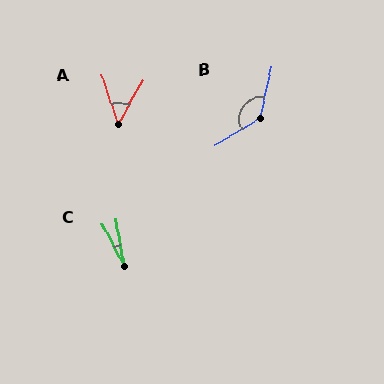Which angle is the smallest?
C, at approximately 17 degrees.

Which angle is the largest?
B, at approximately 134 degrees.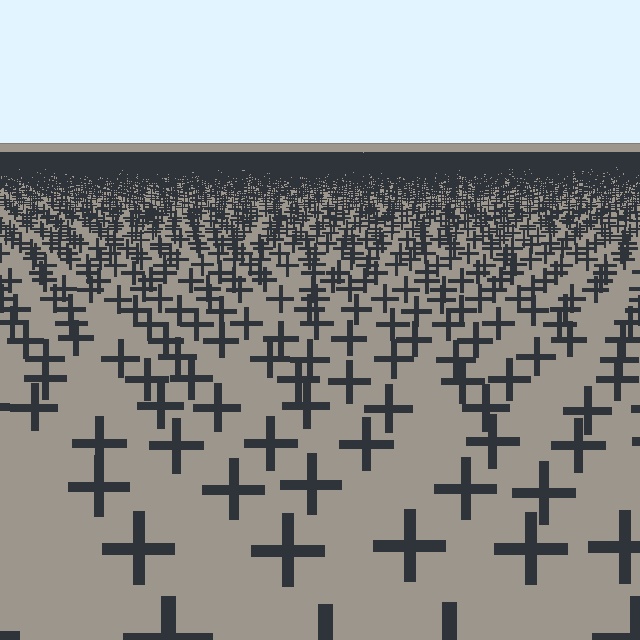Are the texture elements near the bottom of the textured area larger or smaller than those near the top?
Larger. Near the bottom, elements are closer to the viewer and appear at a bigger on-screen size.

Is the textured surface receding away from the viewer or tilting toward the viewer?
The surface is receding away from the viewer. Texture elements get smaller and denser toward the top.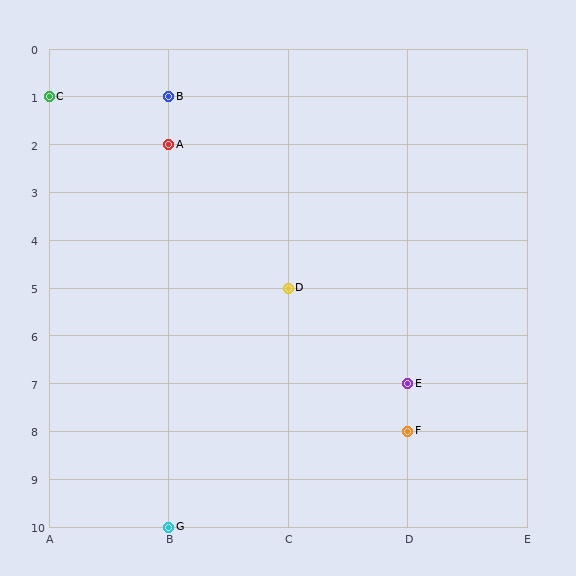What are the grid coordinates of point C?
Point C is at grid coordinates (A, 1).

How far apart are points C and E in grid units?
Points C and E are 3 columns and 6 rows apart (about 6.7 grid units diagonally).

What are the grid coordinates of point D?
Point D is at grid coordinates (C, 5).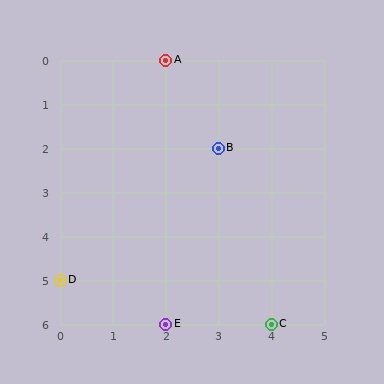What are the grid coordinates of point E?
Point E is at grid coordinates (2, 6).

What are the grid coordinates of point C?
Point C is at grid coordinates (4, 6).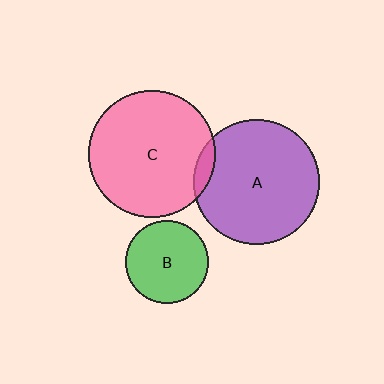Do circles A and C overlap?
Yes.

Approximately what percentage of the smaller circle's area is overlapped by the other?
Approximately 5%.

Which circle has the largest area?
Circle C (pink).